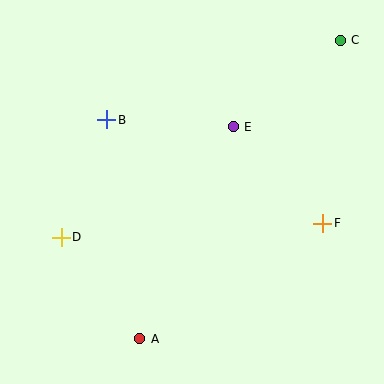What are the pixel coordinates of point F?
Point F is at (323, 223).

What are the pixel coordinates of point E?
Point E is at (233, 127).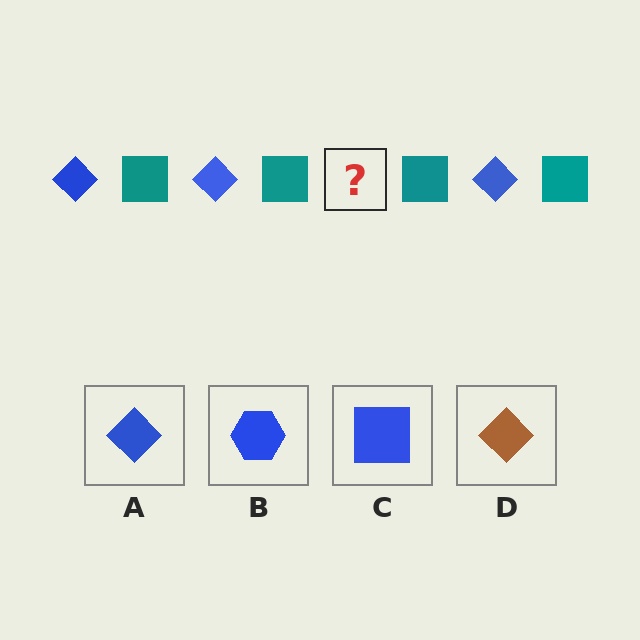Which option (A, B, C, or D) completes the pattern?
A.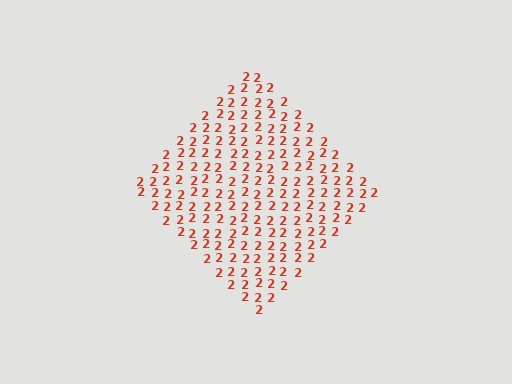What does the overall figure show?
The overall figure shows a diamond.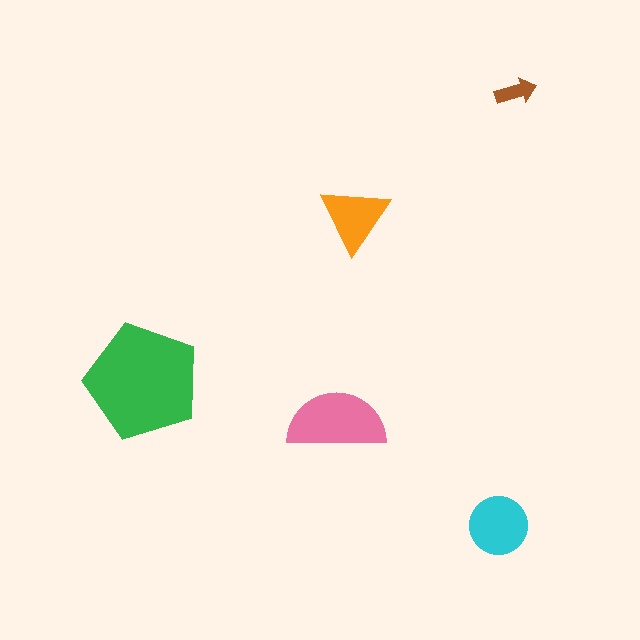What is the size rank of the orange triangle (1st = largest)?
4th.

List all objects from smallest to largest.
The brown arrow, the orange triangle, the cyan circle, the pink semicircle, the green pentagon.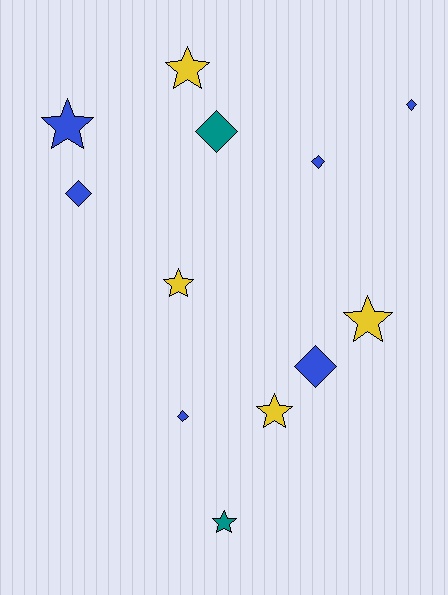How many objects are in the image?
There are 12 objects.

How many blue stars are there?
There is 1 blue star.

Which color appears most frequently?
Blue, with 6 objects.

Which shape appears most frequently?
Star, with 6 objects.